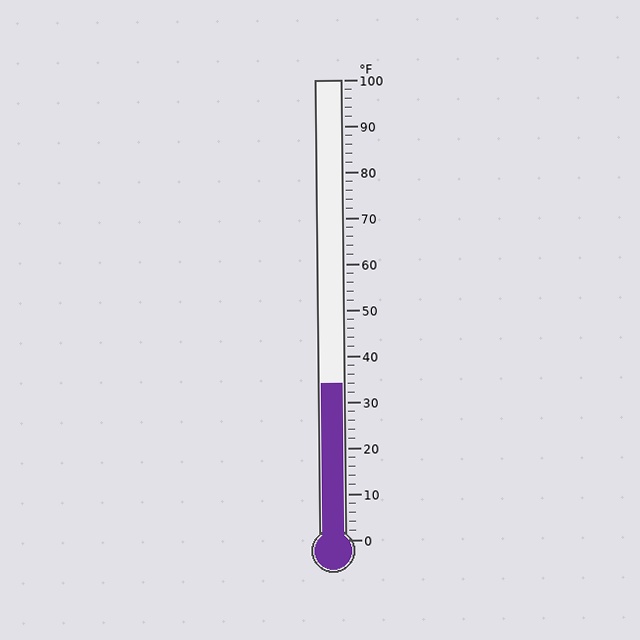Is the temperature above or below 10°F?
The temperature is above 10°F.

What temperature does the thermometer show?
The thermometer shows approximately 34°F.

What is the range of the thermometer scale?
The thermometer scale ranges from 0°F to 100°F.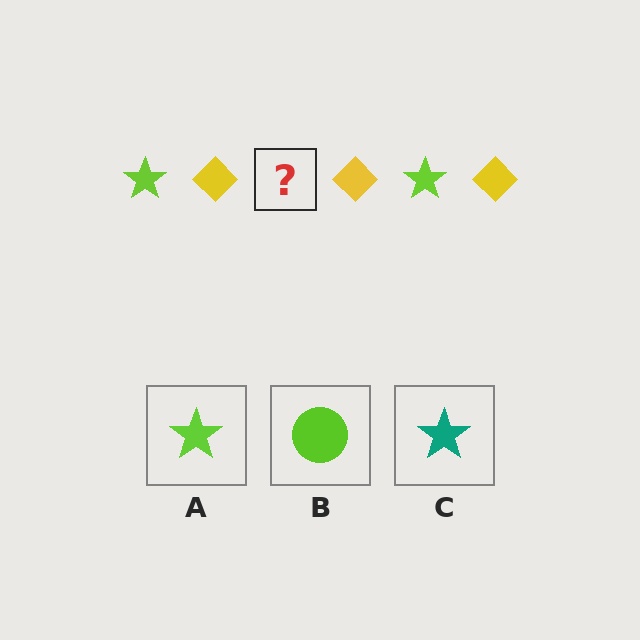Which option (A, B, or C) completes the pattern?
A.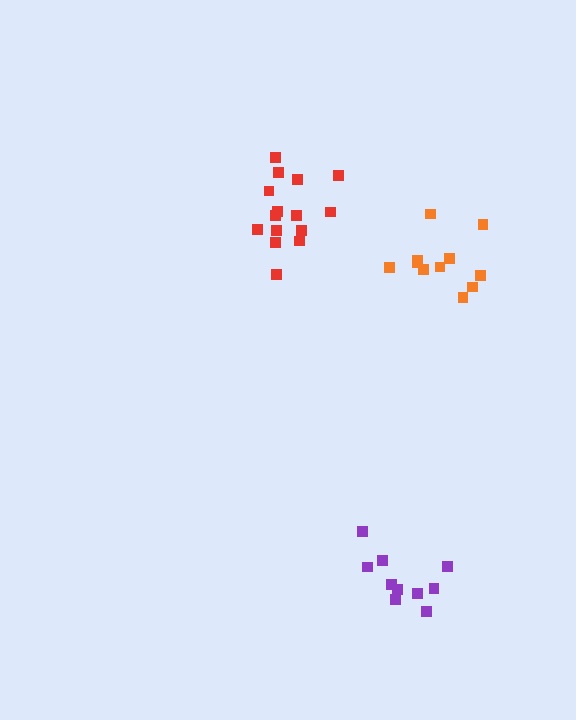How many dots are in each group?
Group 1: 15 dots, Group 2: 10 dots, Group 3: 11 dots (36 total).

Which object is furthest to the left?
The red cluster is leftmost.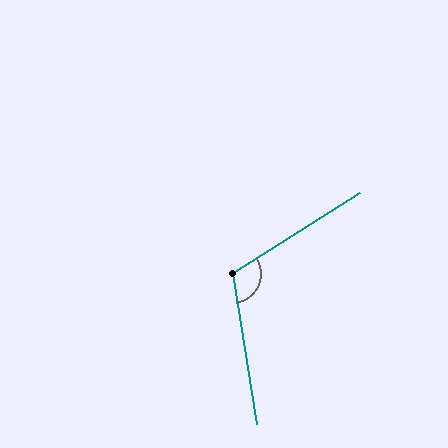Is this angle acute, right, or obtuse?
It is obtuse.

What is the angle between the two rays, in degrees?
Approximately 113 degrees.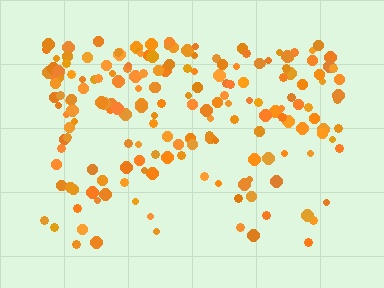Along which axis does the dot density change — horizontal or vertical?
Vertical.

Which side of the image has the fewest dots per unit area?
The bottom.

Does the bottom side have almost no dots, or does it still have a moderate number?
Still a moderate number, just noticeably fewer than the top.